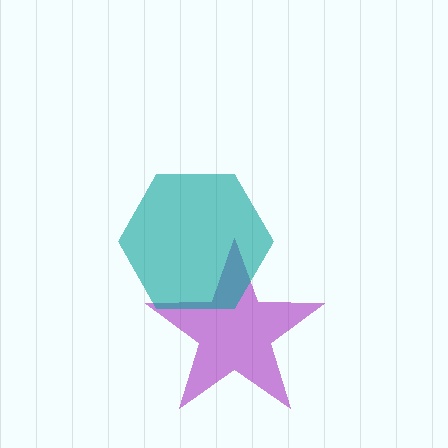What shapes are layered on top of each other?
The layered shapes are: a purple star, a teal hexagon.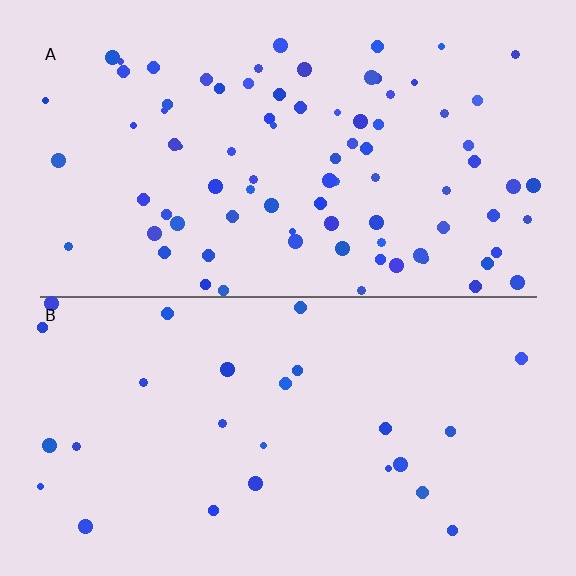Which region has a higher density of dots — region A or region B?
A (the top).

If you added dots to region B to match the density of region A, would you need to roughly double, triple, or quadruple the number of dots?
Approximately triple.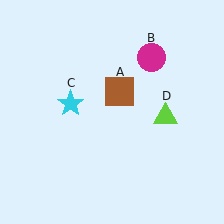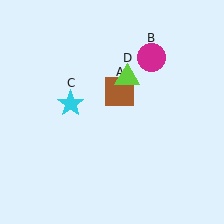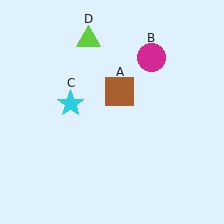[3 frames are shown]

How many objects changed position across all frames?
1 object changed position: lime triangle (object D).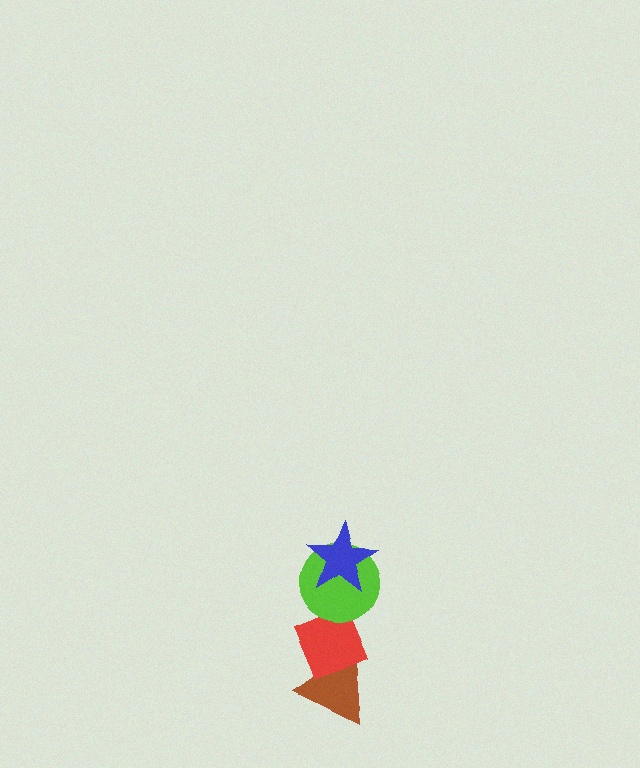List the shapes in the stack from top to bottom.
From top to bottom: the blue star, the lime circle, the red diamond, the brown triangle.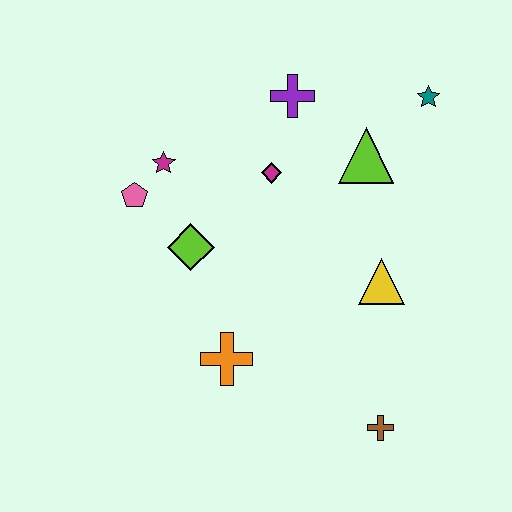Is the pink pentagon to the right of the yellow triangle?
No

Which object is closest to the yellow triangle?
The lime triangle is closest to the yellow triangle.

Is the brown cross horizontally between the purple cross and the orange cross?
No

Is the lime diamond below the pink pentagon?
Yes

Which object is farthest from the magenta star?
The brown cross is farthest from the magenta star.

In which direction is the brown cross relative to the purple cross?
The brown cross is below the purple cross.